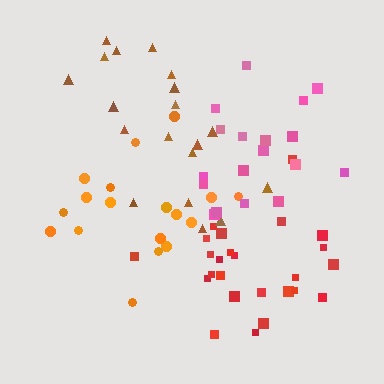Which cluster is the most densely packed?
Red.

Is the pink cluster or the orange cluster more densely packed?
Pink.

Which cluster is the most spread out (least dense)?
Brown.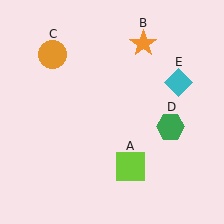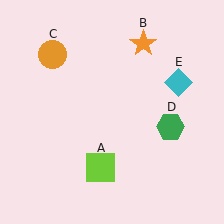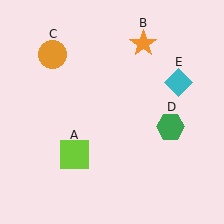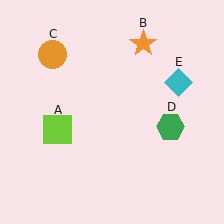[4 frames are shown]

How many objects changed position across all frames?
1 object changed position: lime square (object A).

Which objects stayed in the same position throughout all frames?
Orange star (object B) and orange circle (object C) and green hexagon (object D) and cyan diamond (object E) remained stationary.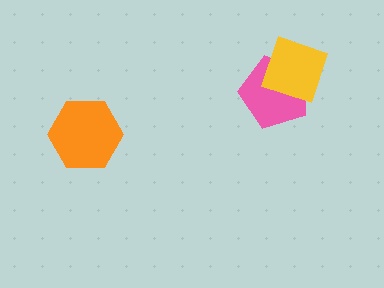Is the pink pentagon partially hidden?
Yes, it is partially covered by another shape.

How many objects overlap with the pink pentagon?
1 object overlaps with the pink pentagon.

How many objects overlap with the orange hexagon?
0 objects overlap with the orange hexagon.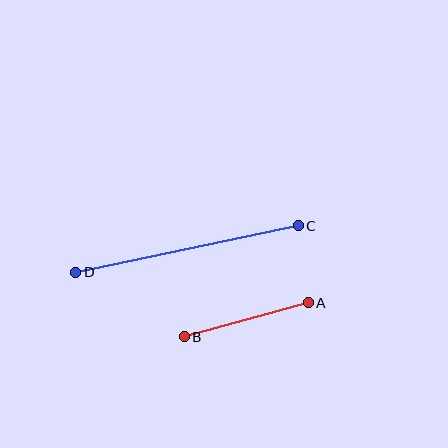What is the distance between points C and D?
The distance is approximately 227 pixels.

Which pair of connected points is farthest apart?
Points C and D are farthest apart.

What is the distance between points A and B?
The distance is approximately 129 pixels.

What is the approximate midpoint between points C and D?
The midpoint is at approximately (187, 249) pixels.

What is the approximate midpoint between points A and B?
The midpoint is at approximately (246, 320) pixels.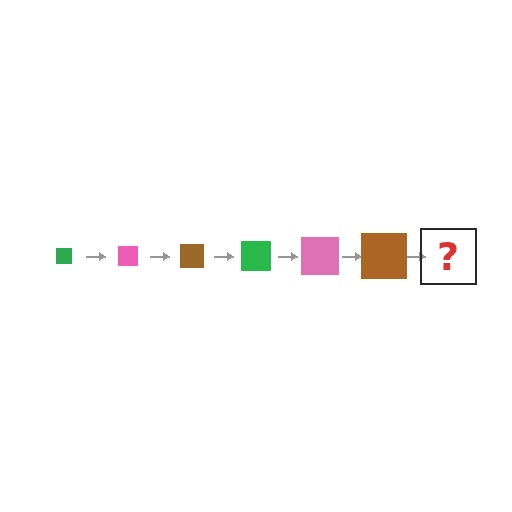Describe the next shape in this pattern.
It should be a green square, larger than the previous one.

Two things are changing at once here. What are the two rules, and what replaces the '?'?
The two rules are that the square grows larger each step and the color cycles through green, pink, and brown. The '?' should be a green square, larger than the previous one.